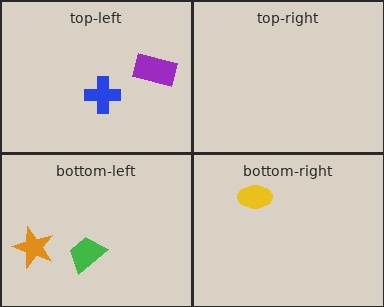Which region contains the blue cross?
The top-left region.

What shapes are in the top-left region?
The blue cross, the purple rectangle.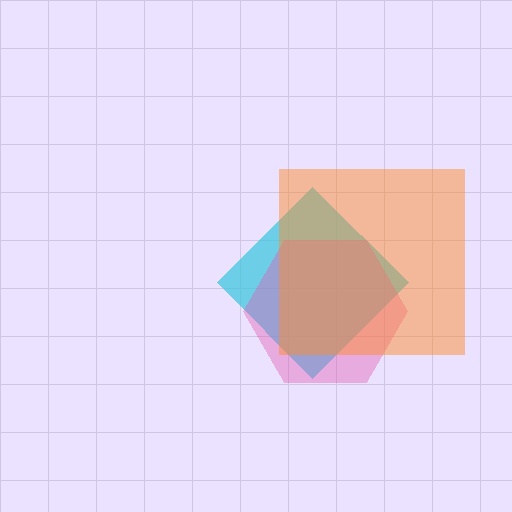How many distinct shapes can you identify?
There are 3 distinct shapes: a cyan diamond, a pink hexagon, an orange square.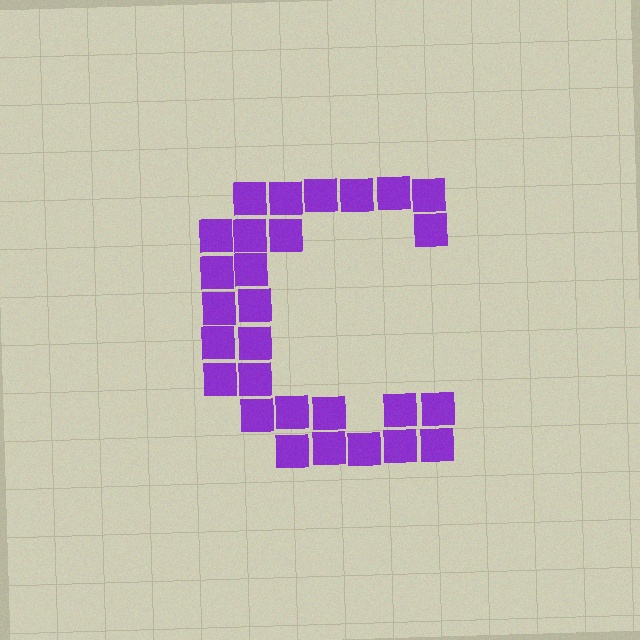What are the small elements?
The small elements are squares.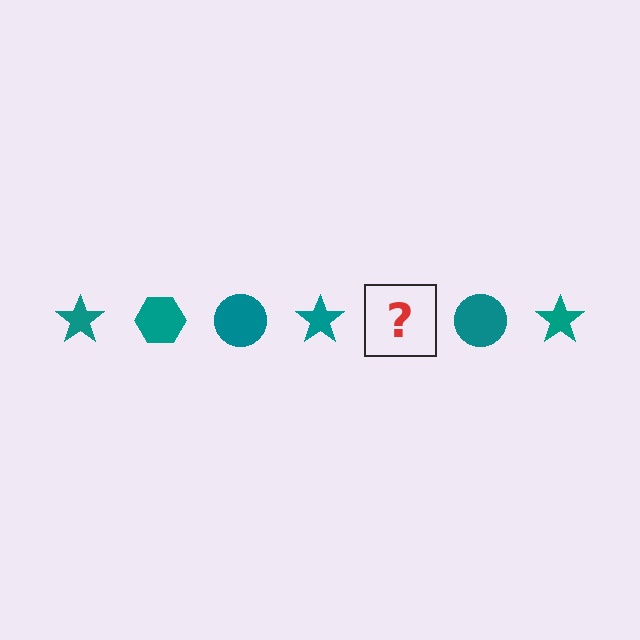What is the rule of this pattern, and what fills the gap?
The rule is that the pattern cycles through star, hexagon, circle shapes in teal. The gap should be filled with a teal hexagon.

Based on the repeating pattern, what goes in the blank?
The blank should be a teal hexagon.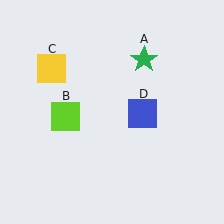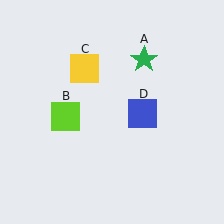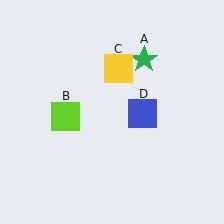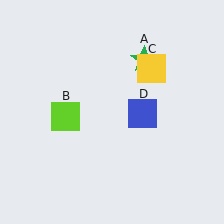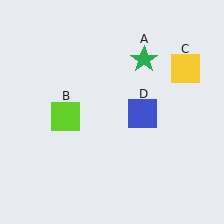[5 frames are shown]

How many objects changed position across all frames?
1 object changed position: yellow square (object C).